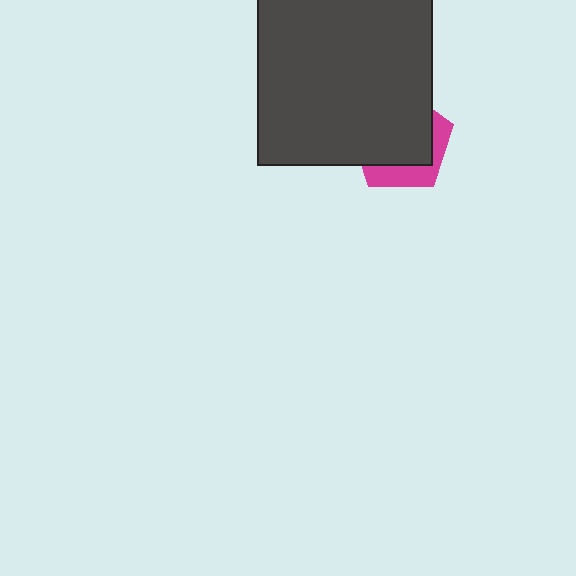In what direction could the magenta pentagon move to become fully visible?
The magenta pentagon could move toward the lower-right. That would shift it out from behind the dark gray square entirely.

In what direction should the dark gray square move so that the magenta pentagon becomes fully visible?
The dark gray square should move toward the upper-left. That is the shortest direction to clear the overlap and leave the magenta pentagon fully visible.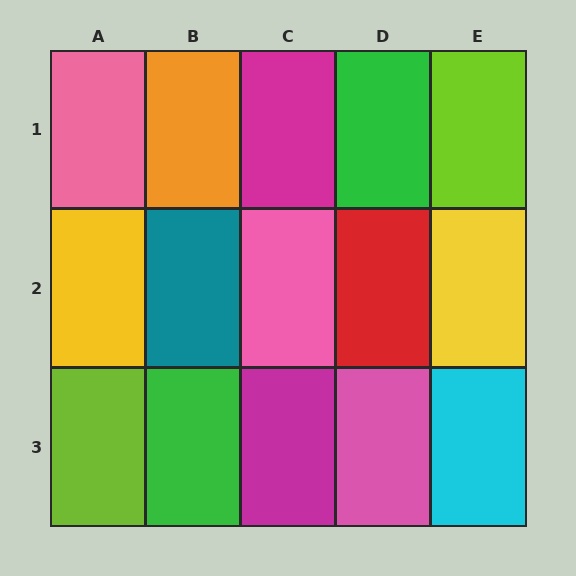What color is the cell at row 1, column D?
Green.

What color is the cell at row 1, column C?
Magenta.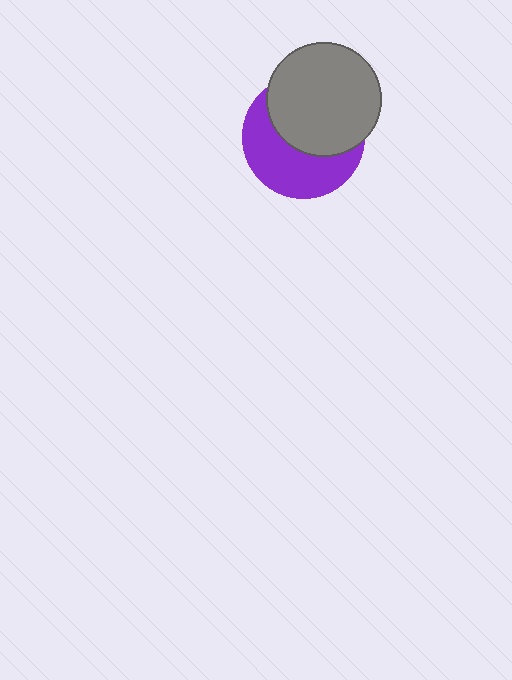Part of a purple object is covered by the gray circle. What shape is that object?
It is a circle.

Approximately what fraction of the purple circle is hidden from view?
Roughly 52% of the purple circle is hidden behind the gray circle.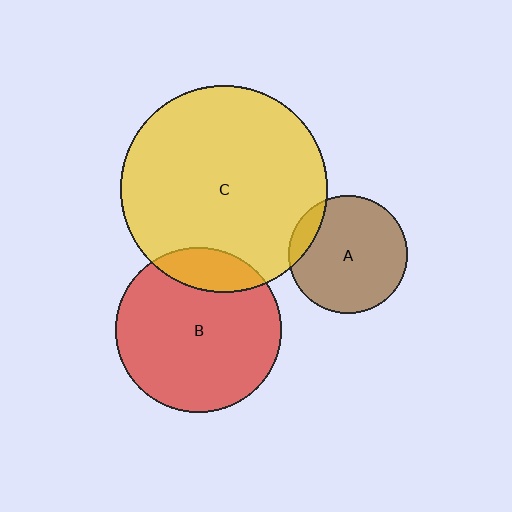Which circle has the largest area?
Circle C (yellow).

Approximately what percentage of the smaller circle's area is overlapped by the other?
Approximately 15%.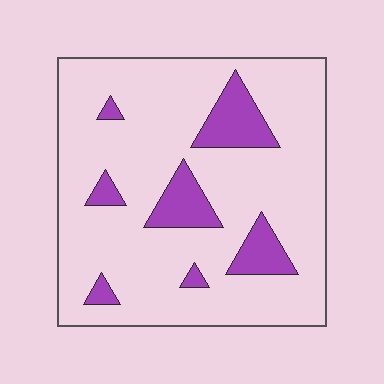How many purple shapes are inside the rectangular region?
7.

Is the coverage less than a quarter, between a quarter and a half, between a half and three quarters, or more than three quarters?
Less than a quarter.